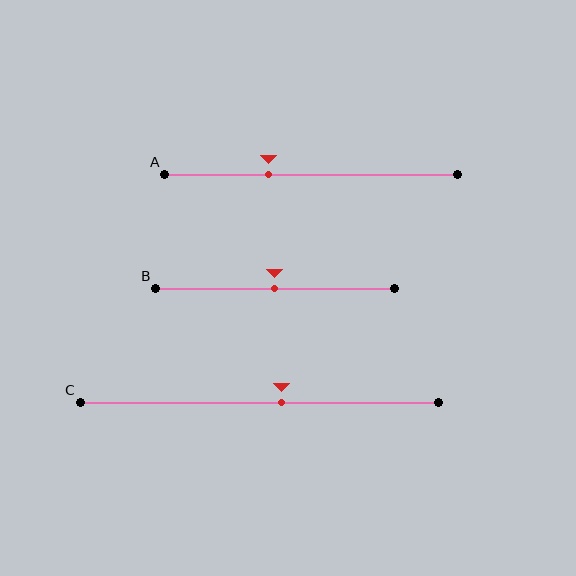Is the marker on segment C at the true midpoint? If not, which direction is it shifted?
No, the marker on segment C is shifted to the right by about 6% of the segment length.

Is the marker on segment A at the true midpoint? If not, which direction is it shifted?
No, the marker on segment A is shifted to the left by about 14% of the segment length.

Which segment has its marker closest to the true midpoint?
Segment B has its marker closest to the true midpoint.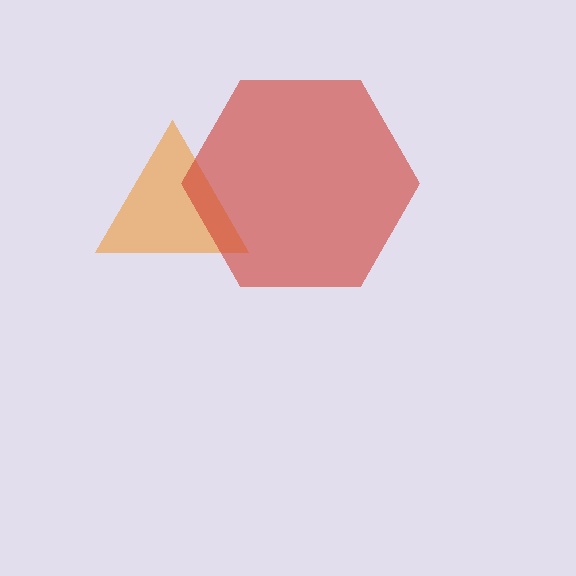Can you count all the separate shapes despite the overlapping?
Yes, there are 2 separate shapes.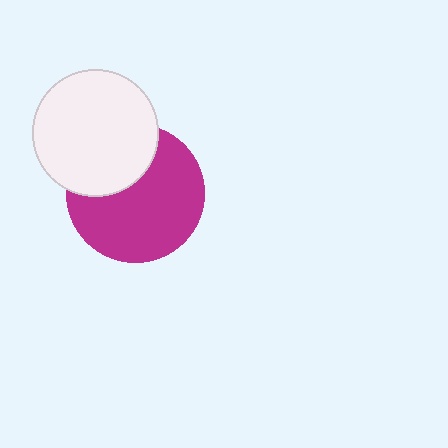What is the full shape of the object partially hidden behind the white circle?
The partially hidden object is a magenta circle.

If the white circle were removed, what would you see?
You would see the complete magenta circle.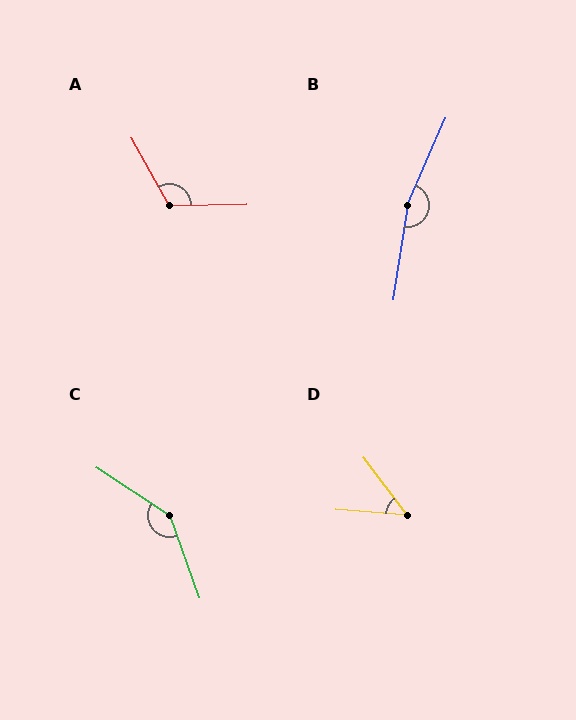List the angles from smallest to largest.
D (49°), A (118°), C (143°), B (165°).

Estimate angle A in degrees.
Approximately 118 degrees.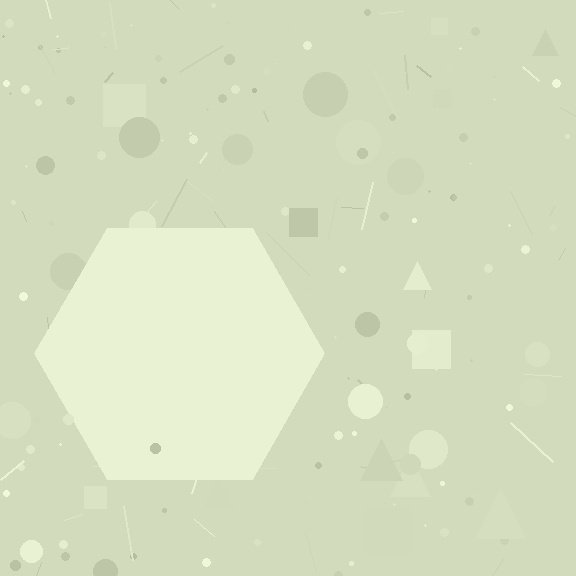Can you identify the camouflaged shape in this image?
The camouflaged shape is a hexagon.